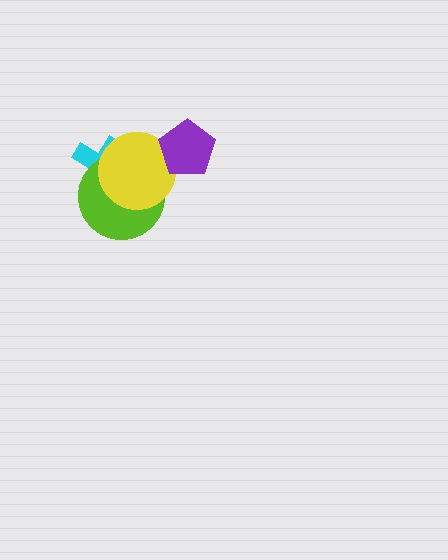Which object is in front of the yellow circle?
The purple pentagon is in front of the yellow circle.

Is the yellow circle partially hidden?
Yes, it is partially covered by another shape.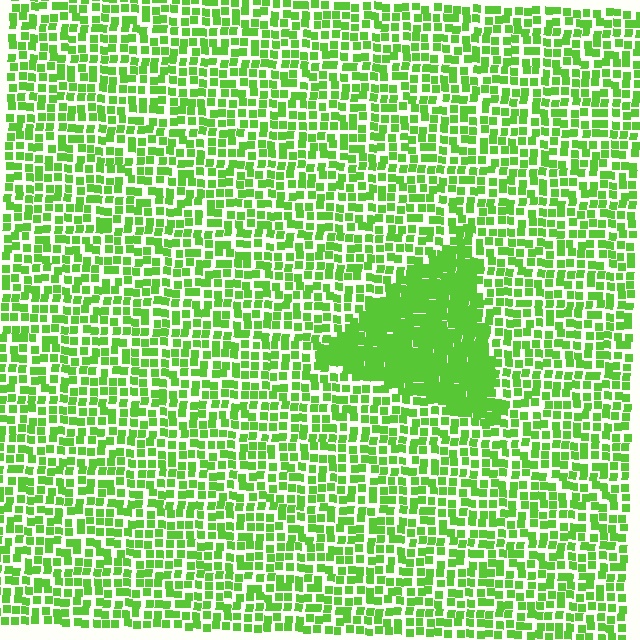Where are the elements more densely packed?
The elements are more densely packed inside the triangle boundary.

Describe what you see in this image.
The image contains small lime elements arranged at two different densities. A triangle-shaped region is visible where the elements are more densely packed than the surrounding area.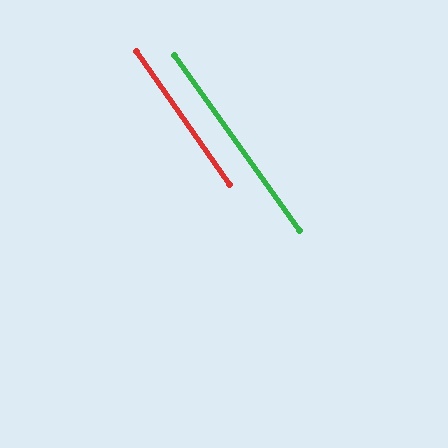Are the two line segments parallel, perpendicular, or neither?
Parallel — their directions differ by only 0.9°.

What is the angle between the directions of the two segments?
Approximately 1 degree.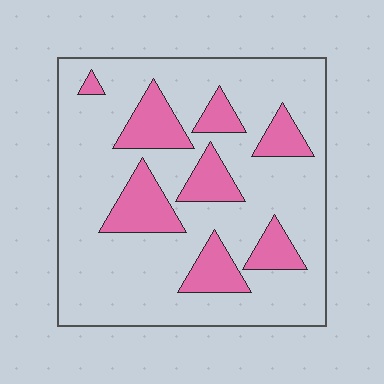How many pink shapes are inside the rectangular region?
8.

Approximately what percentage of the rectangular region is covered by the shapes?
Approximately 25%.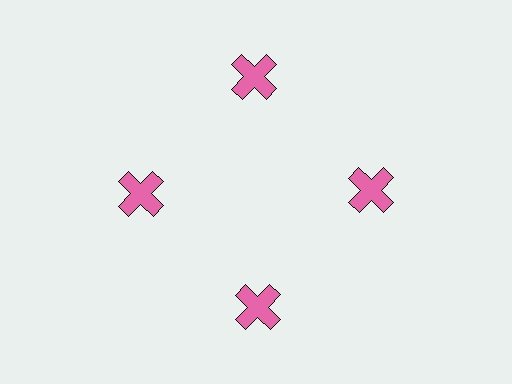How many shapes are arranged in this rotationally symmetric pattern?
There are 4 shapes, arranged in 4 groups of 1.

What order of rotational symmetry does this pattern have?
This pattern has 4-fold rotational symmetry.